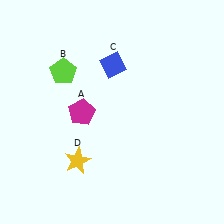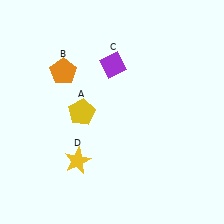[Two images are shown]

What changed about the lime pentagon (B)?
In Image 1, B is lime. In Image 2, it changed to orange.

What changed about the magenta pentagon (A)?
In Image 1, A is magenta. In Image 2, it changed to yellow.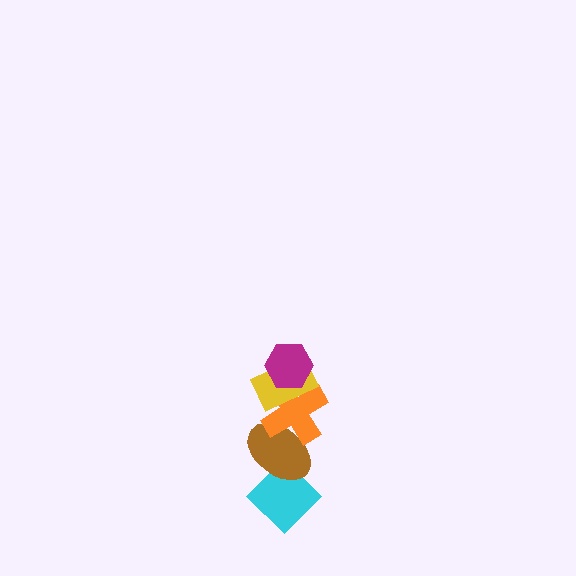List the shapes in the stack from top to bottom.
From top to bottom: the magenta hexagon, the yellow rectangle, the orange cross, the brown ellipse, the cyan diamond.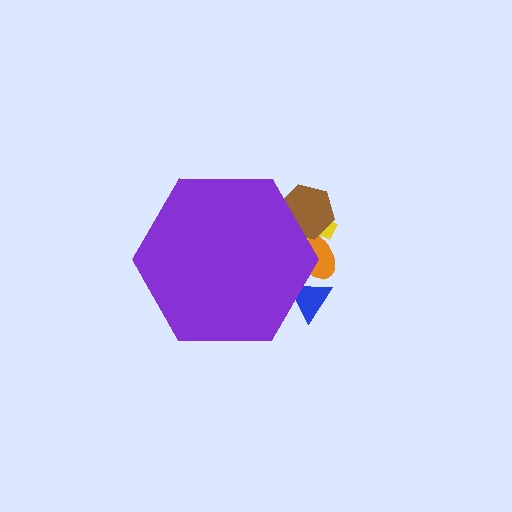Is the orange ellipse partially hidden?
Yes, the orange ellipse is partially hidden behind the purple hexagon.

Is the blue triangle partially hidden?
Yes, the blue triangle is partially hidden behind the purple hexagon.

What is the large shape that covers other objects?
A purple hexagon.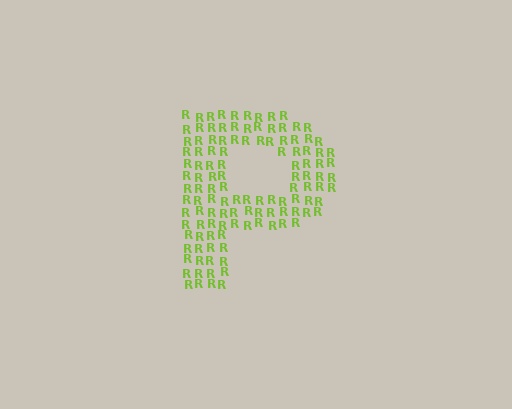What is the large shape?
The large shape is the letter P.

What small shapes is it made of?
It is made of small letter R's.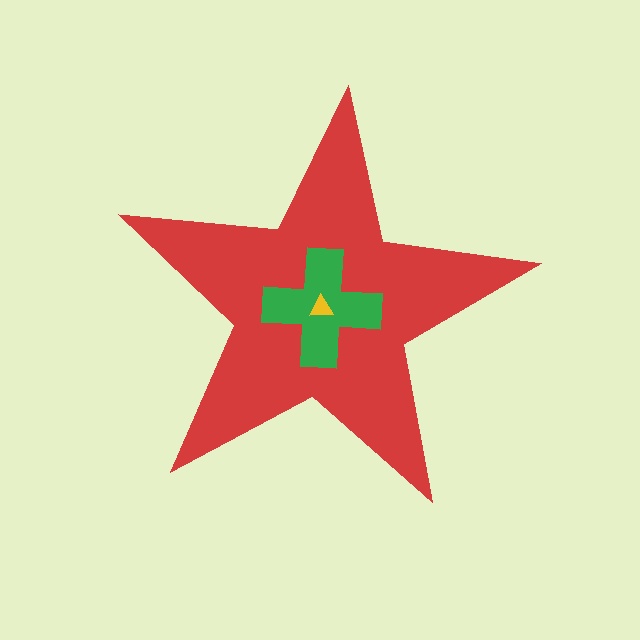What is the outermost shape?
The red star.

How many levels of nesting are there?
3.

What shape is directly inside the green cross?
The yellow triangle.